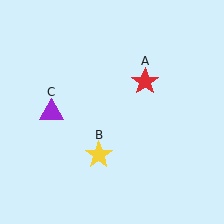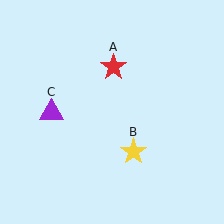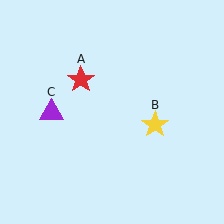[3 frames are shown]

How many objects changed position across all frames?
2 objects changed position: red star (object A), yellow star (object B).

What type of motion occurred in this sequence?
The red star (object A), yellow star (object B) rotated counterclockwise around the center of the scene.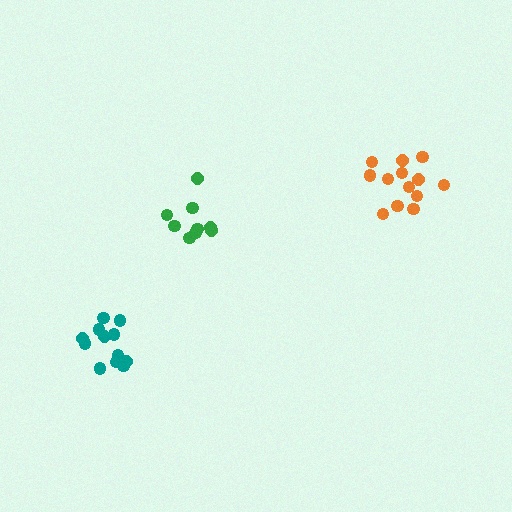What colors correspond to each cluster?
The clusters are colored: green, orange, teal.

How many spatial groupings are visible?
There are 3 spatial groupings.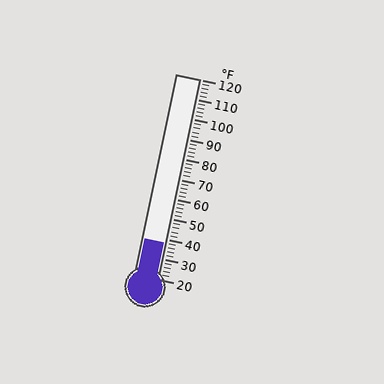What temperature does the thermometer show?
The thermometer shows approximately 38°F.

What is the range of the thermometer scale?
The thermometer scale ranges from 20°F to 120°F.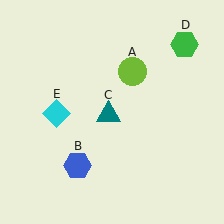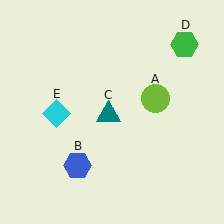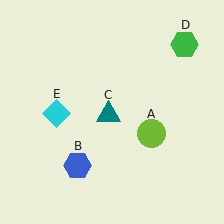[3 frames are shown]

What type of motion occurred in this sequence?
The lime circle (object A) rotated clockwise around the center of the scene.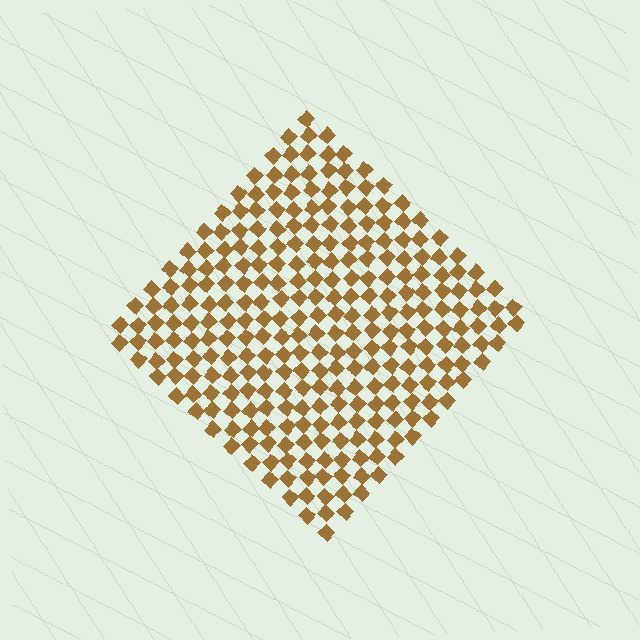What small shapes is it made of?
It is made of small diamonds.